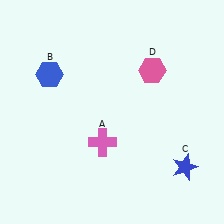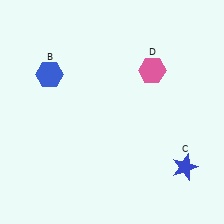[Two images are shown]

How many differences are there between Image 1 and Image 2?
There is 1 difference between the two images.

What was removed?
The pink cross (A) was removed in Image 2.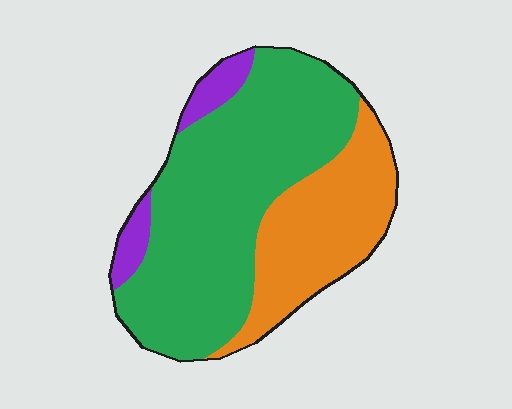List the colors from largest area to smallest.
From largest to smallest: green, orange, purple.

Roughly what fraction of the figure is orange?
Orange takes up about one third (1/3) of the figure.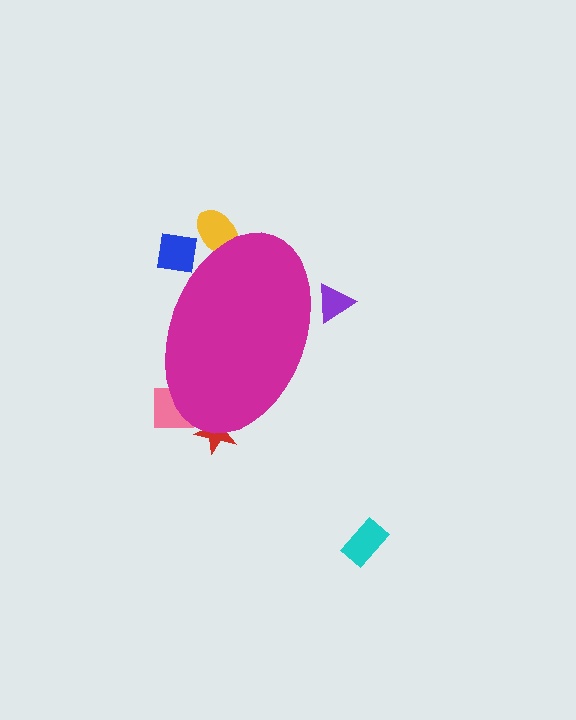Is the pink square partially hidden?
Yes, the pink square is partially hidden behind the magenta ellipse.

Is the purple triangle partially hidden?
Yes, the purple triangle is partially hidden behind the magenta ellipse.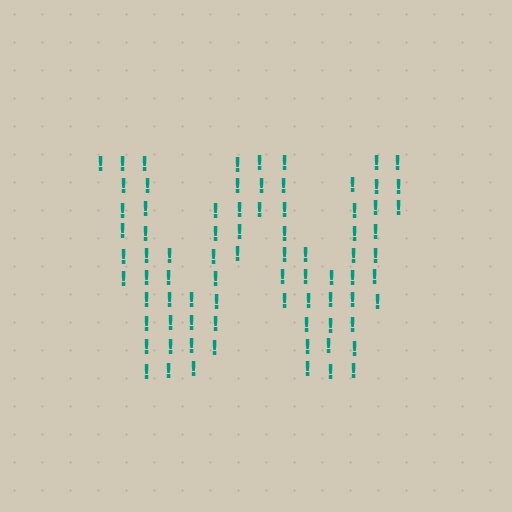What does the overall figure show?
The overall figure shows the letter W.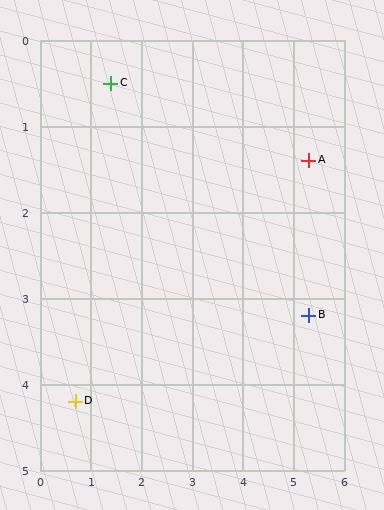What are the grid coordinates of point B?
Point B is at approximately (5.3, 3.2).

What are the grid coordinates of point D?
Point D is at approximately (0.7, 4.2).